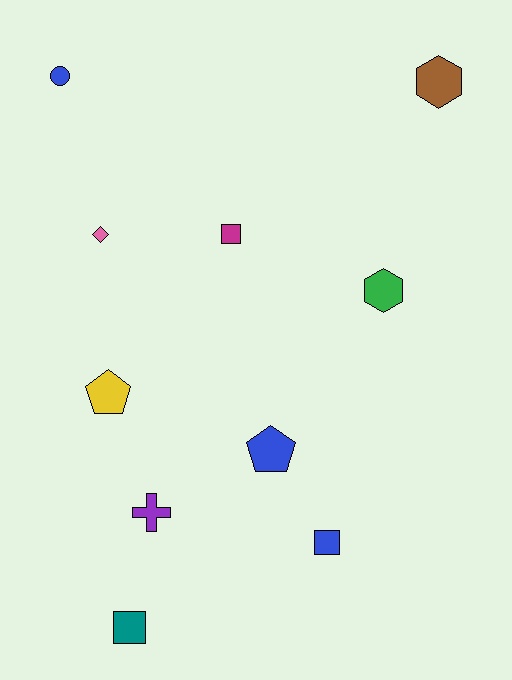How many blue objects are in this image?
There are 3 blue objects.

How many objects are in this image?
There are 10 objects.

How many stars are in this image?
There are no stars.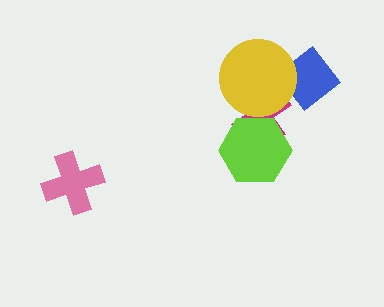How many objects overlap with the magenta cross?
2 objects overlap with the magenta cross.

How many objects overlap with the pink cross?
0 objects overlap with the pink cross.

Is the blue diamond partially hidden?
Yes, it is partially covered by another shape.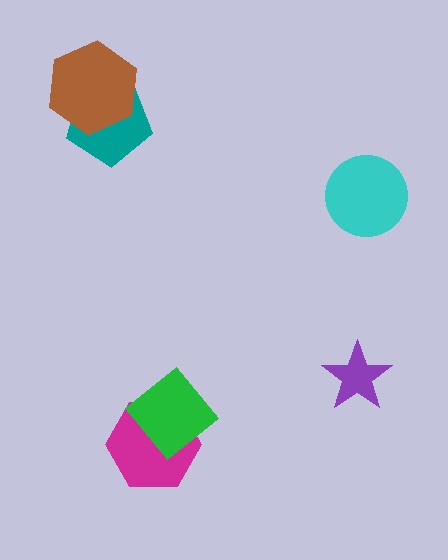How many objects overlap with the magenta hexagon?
1 object overlaps with the magenta hexagon.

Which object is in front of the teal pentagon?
The brown hexagon is in front of the teal pentagon.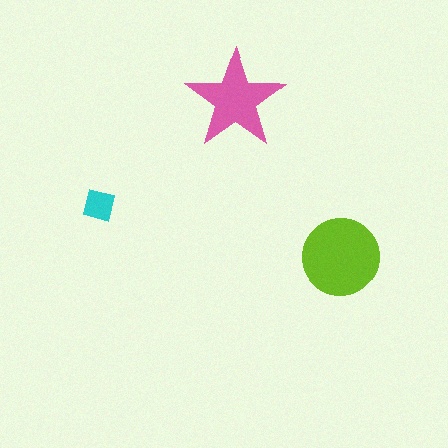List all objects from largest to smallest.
The lime circle, the pink star, the cyan square.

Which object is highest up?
The pink star is topmost.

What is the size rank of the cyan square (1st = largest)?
3rd.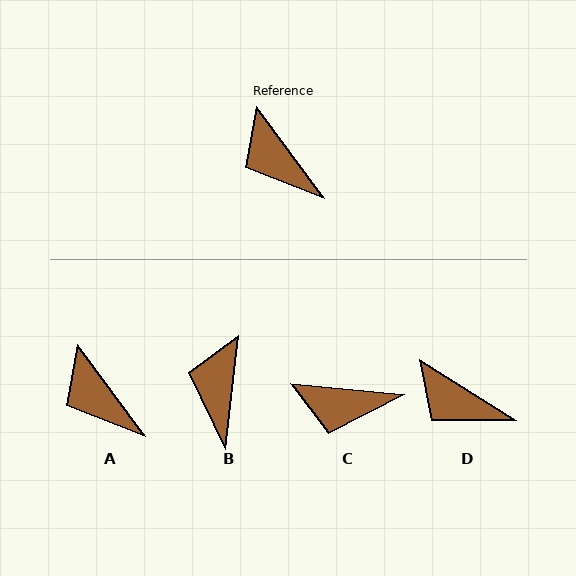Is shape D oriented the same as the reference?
No, it is off by about 22 degrees.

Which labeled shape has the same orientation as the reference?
A.